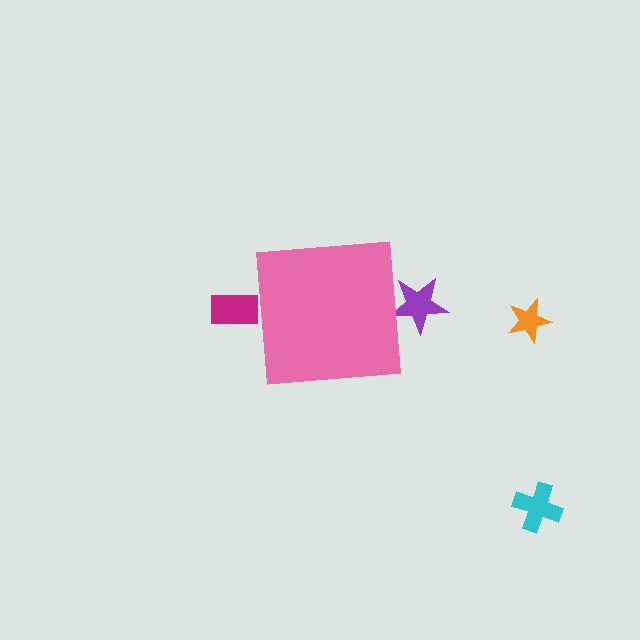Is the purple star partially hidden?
Yes, the purple star is partially hidden behind the pink square.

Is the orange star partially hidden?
No, the orange star is fully visible.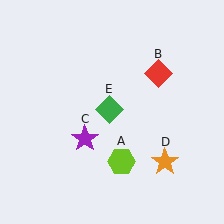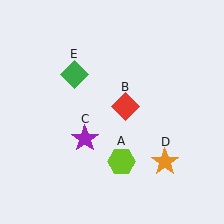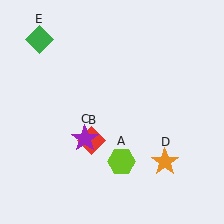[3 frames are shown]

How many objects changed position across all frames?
2 objects changed position: red diamond (object B), green diamond (object E).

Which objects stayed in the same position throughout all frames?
Lime hexagon (object A) and purple star (object C) and orange star (object D) remained stationary.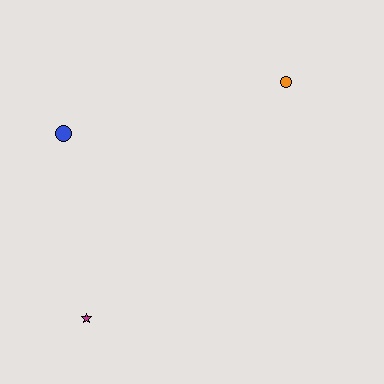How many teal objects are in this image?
There are no teal objects.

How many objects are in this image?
There are 3 objects.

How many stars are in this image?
There is 1 star.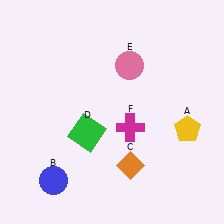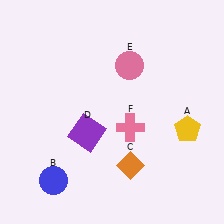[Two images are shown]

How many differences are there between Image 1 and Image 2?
There are 2 differences between the two images.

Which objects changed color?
D changed from green to purple. F changed from magenta to pink.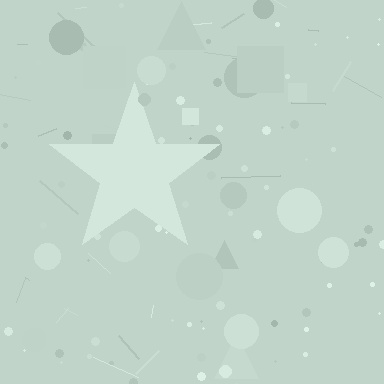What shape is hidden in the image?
A star is hidden in the image.